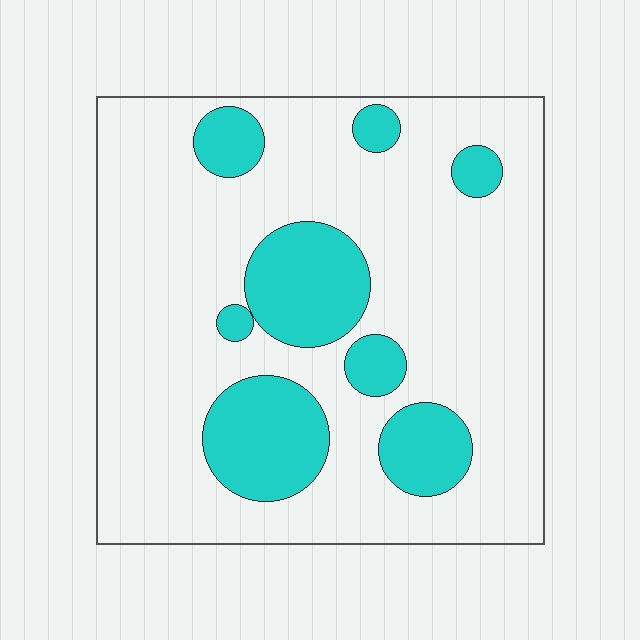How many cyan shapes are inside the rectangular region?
8.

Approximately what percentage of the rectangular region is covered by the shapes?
Approximately 20%.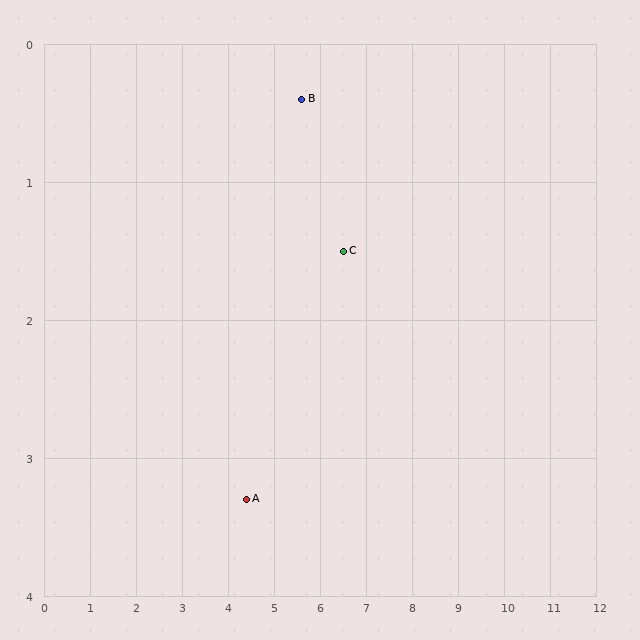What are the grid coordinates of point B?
Point B is at approximately (5.6, 0.4).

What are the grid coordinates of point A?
Point A is at approximately (4.4, 3.3).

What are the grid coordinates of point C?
Point C is at approximately (6.5, 1.5).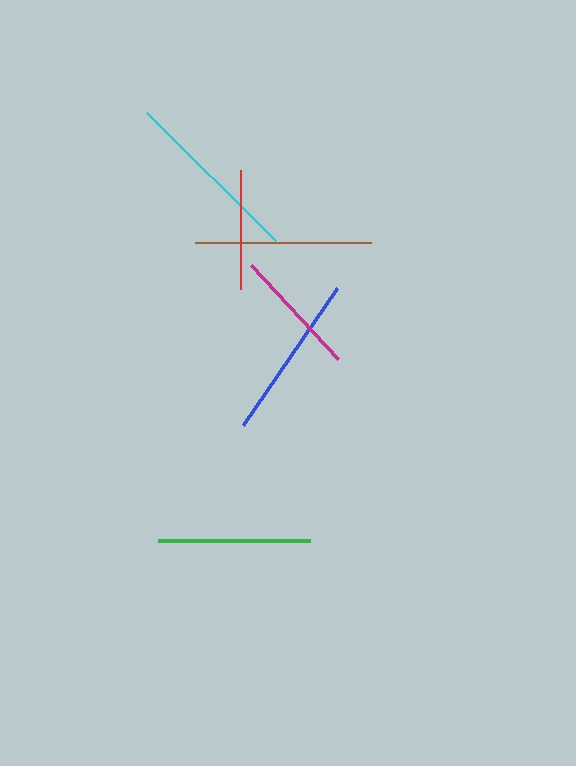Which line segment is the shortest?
The red line is the shortest at approximately 119 pixels.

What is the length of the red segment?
The red segment is approximately 119 pixels long.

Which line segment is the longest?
The cyan line is the longest at approximately 182 pixels.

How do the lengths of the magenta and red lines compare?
The magenta and red lines are approximately the same length.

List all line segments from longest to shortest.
From longest to shortest: cyan, brown, blue, green, magenta, red.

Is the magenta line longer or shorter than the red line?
The magenta line is longer than the red line.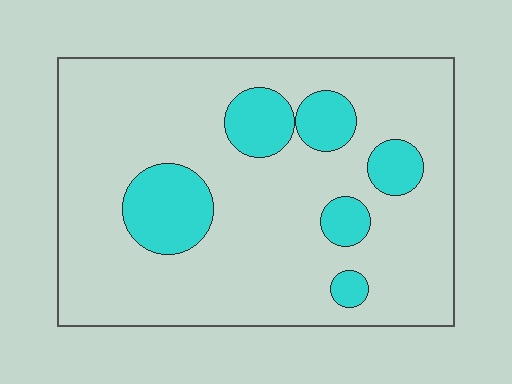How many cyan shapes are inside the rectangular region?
6.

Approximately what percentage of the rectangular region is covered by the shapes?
Approximately 20%.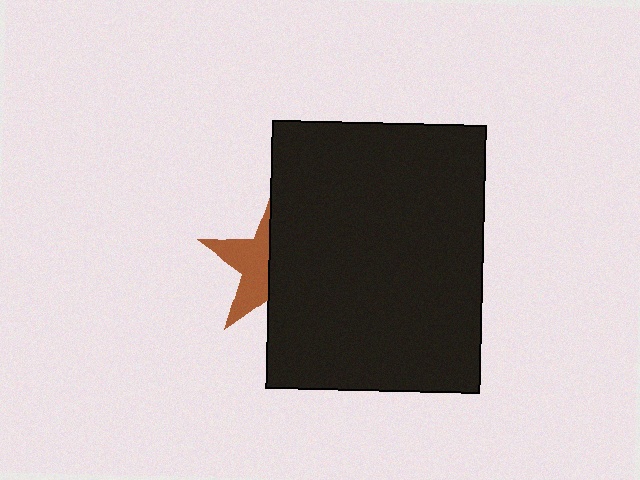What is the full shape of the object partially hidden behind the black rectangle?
The partially hidden object is a brown star.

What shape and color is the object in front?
The object in front is a black rectangle.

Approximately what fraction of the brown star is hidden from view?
Roughly 56% of the brown star is hidden behind the black rectangle.